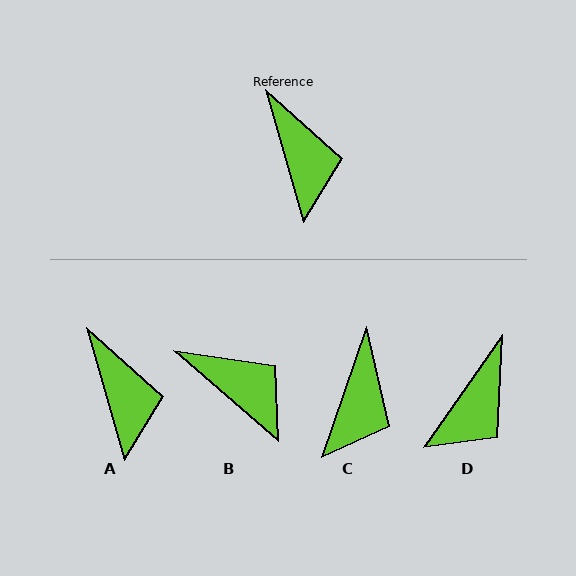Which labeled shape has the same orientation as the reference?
A.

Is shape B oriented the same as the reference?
No, it is off by about 34 degrees.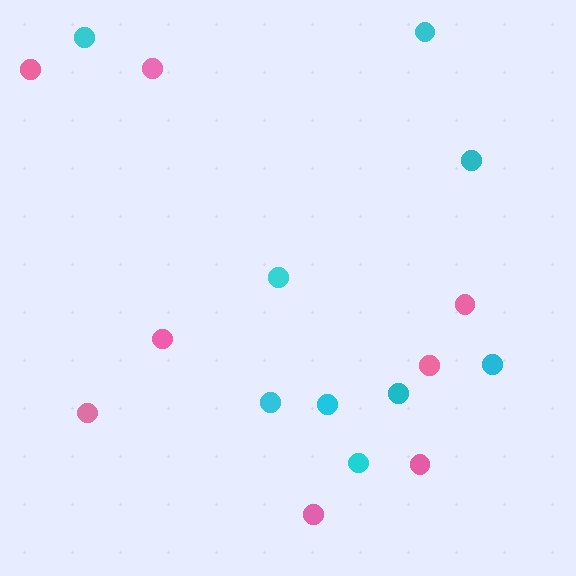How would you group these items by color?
There are 2 groups: one group of cyan circles (9) and one group of pink circles (8).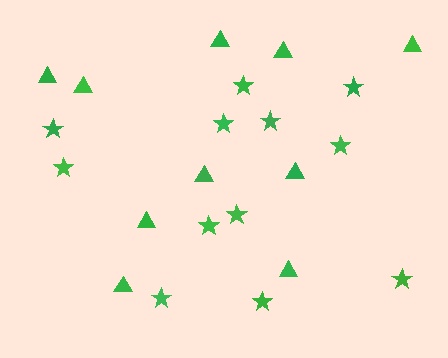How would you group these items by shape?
There are 2 groups: one group of triangles (10) and one group of stars (12).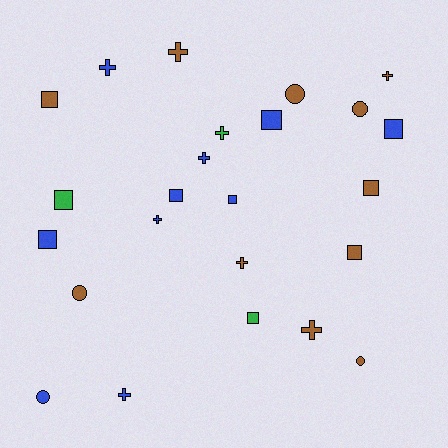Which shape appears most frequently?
Square, with 10 objects.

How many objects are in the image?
There are 24 objects.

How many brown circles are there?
There are 4 brown circles.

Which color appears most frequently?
Brown, with 11 objects.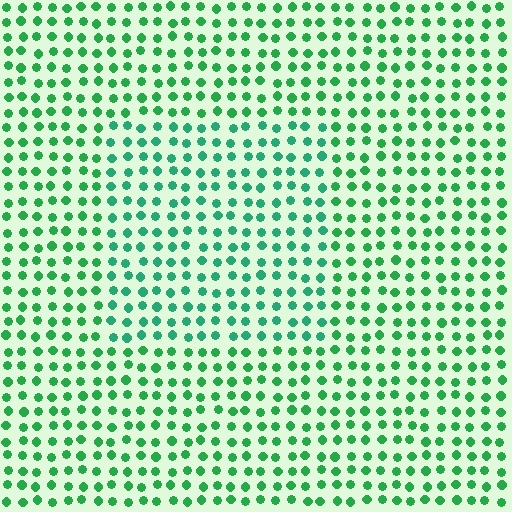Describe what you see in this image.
The image is filled with small green elements in a uniform arrangement. A rectangle-shaped region is visible where the elements are tinted to a slightly different hue, forming a subtle color boundary.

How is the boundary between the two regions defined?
The boundary is defined purely by a slight shift in hue (about 20 degrees). Spacing, size, and orientation are identical on both sides.